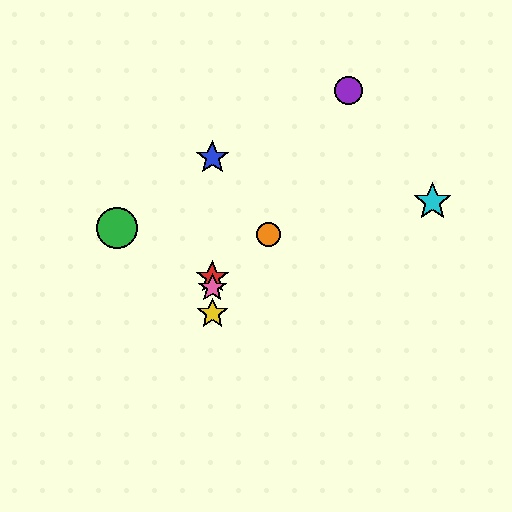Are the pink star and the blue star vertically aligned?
Yes, both are at x≈212.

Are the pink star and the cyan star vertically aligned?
No, the pink star is at x≈212 and the cyan star is at x≈433.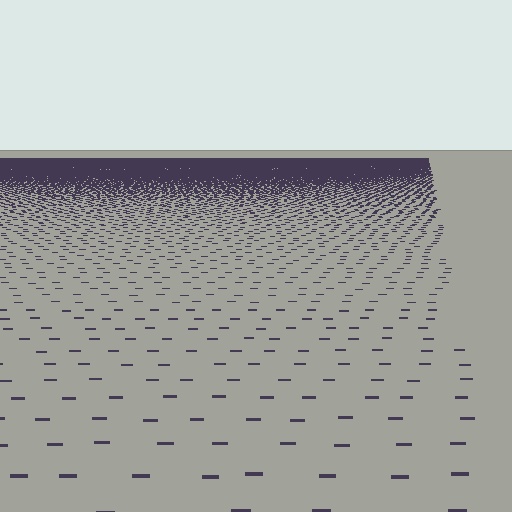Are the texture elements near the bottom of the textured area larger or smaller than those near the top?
Larger. Near the bottom, elements are closer to the viewer and appear at a bigger on-screen size.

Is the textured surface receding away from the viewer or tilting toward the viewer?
The surface is receding away from the viewer. Texture elements get smaller and denser toward the top.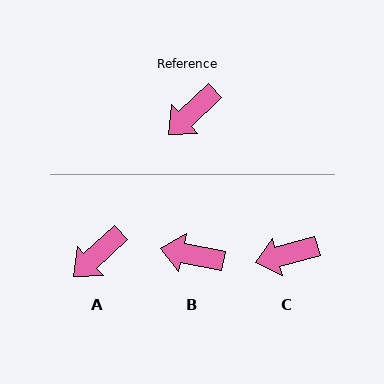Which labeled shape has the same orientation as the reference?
A.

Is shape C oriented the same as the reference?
No, it is off by about 27 degrees.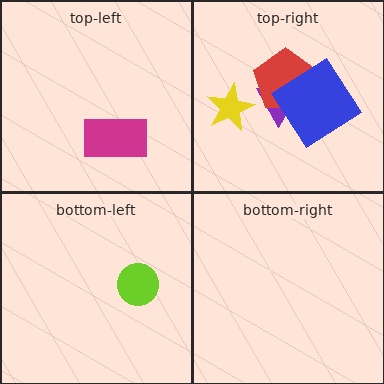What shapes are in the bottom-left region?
The lime circle.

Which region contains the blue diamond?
The top-right region.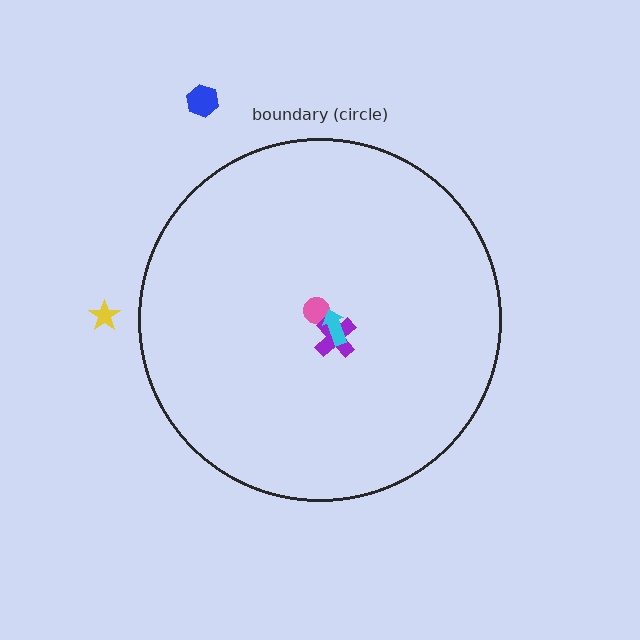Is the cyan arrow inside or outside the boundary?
Inside.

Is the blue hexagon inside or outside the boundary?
Outside.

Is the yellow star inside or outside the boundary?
Outside.